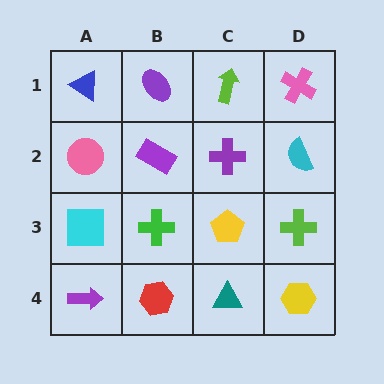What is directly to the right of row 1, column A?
A purple ellipse.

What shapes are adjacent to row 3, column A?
A pink circle (row 2, column A), a purple arrow (row 4, column A), a green cross (row 3, column B).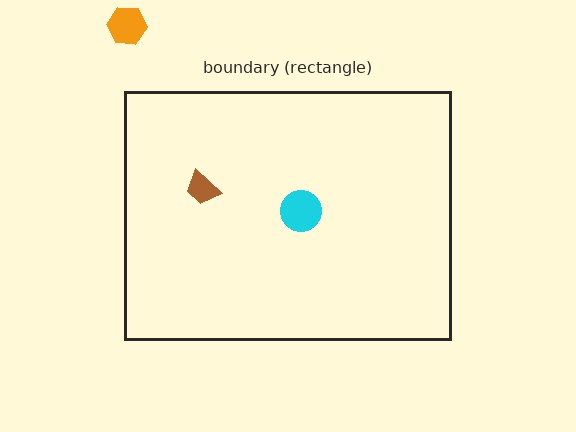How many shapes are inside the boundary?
2 inside, 1 outside.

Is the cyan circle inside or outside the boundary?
Inside.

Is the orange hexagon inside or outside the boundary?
Outside.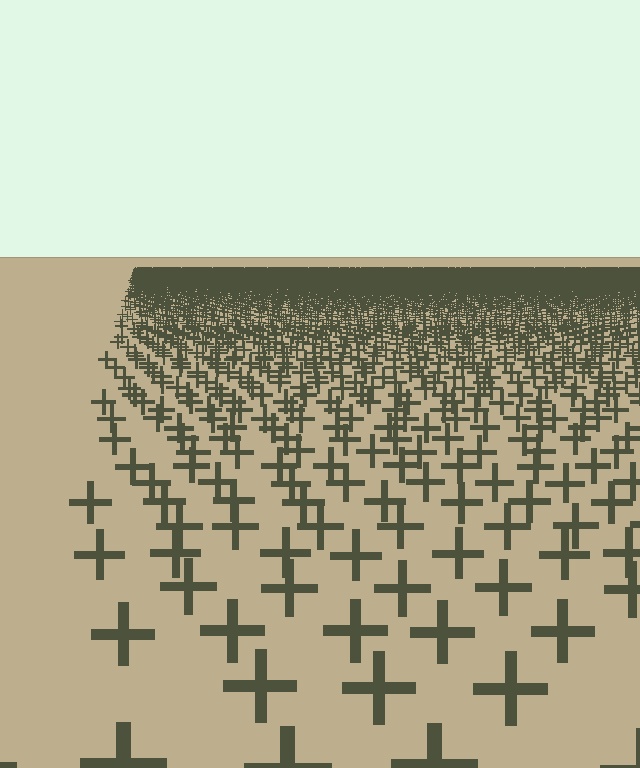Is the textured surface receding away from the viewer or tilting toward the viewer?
The surface is receding away from the viewer. Texture elements get smaller and denser toward the top.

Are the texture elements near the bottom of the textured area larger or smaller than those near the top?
Larger. Near the bottom, elements are closer to the viewer and appear at a bigger on-screen size.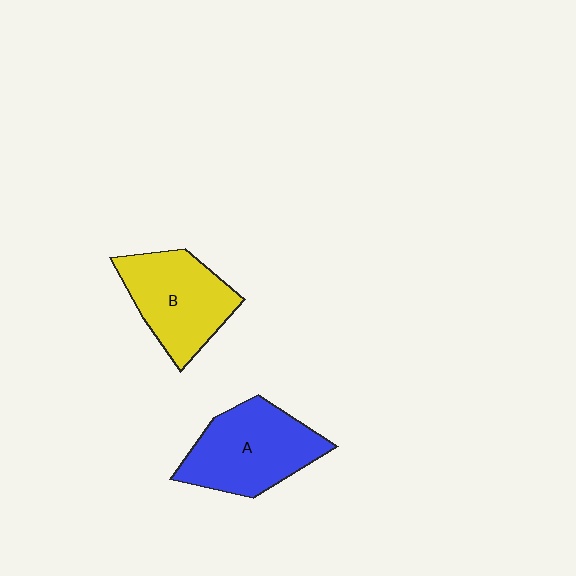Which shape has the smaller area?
Shape B (yellow).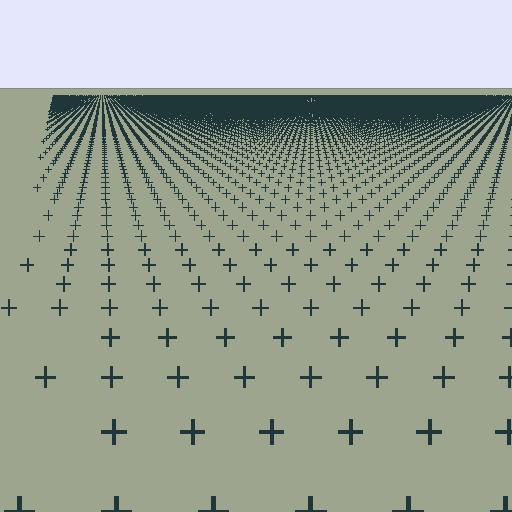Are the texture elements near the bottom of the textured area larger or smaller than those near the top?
Larger. Near the bottom, elements are closer to the viewer and appear at a bigger on-screen size.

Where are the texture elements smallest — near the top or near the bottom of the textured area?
Near the top.